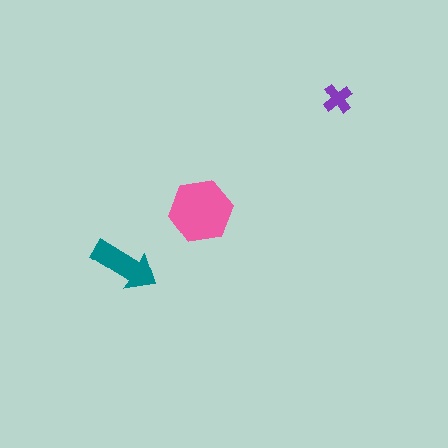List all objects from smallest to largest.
The purple cross, the teal arrow, the pink hexagon.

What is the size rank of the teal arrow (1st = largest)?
2nd.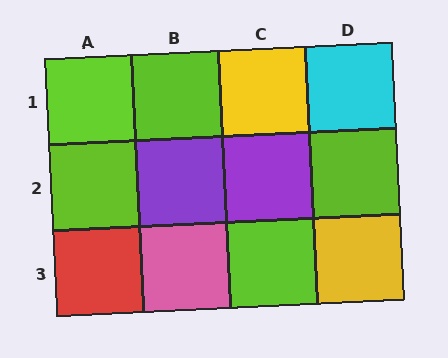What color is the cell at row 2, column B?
Purple.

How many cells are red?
1 cell is red.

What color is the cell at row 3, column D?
Yellow.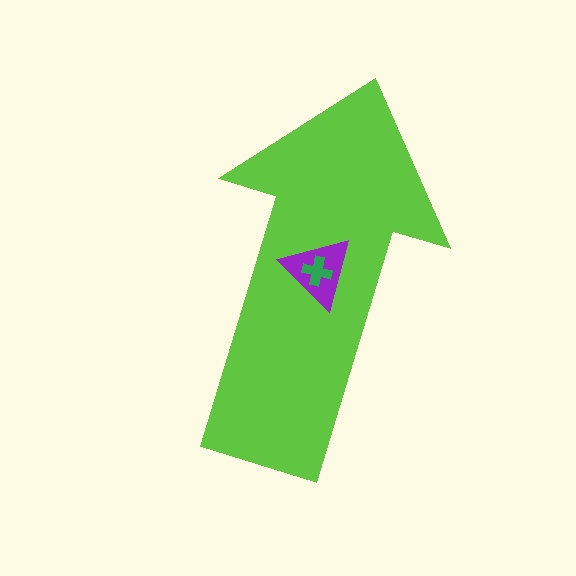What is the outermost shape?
The lime arrow.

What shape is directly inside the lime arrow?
The purple triangle.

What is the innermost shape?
The green cross.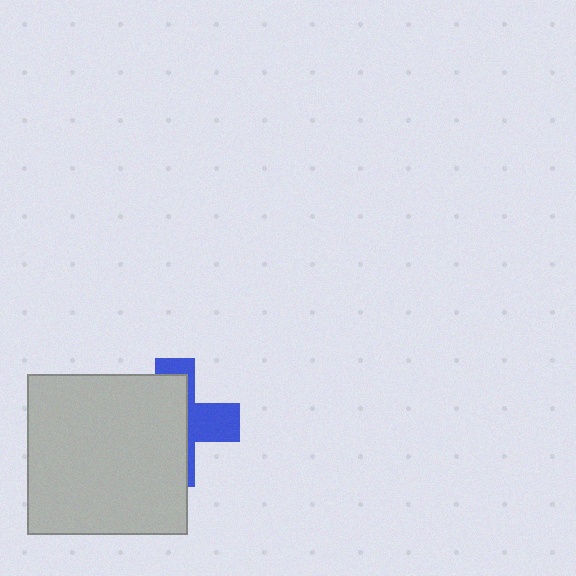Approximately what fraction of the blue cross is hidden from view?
Roughly 63% of the blue cross is hidden behind the light gray square.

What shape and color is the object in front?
The object in front is a light gray square.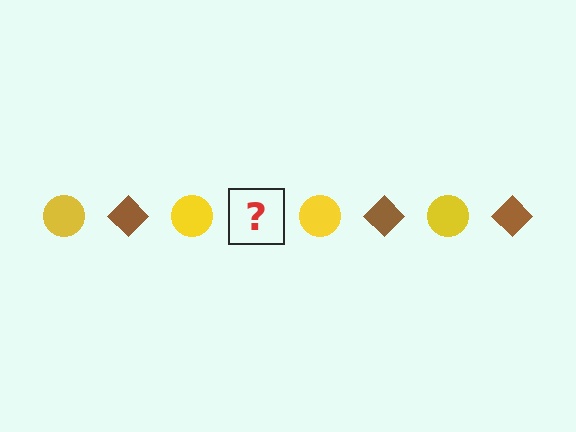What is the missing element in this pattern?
The missing element is a brown diamond.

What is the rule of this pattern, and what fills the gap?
The rule is that the pattern alternates between yellow circle and brown diamond. The gap should be filled with a brown diamond.